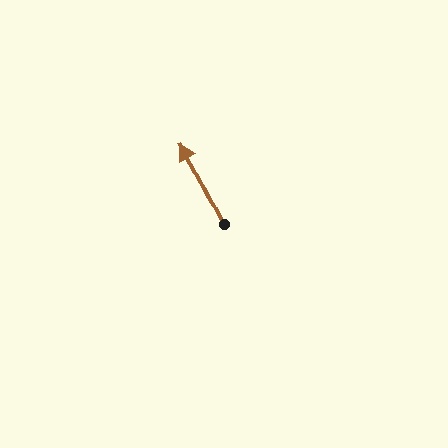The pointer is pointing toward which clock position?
Roughly 11 o'clock.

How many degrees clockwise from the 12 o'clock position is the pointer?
Approximately 333 degrees.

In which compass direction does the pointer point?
Northwest.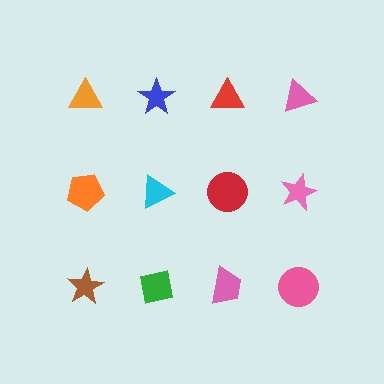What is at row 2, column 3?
A red circle.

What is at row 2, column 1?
An orange pentagon.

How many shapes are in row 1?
4 shapes.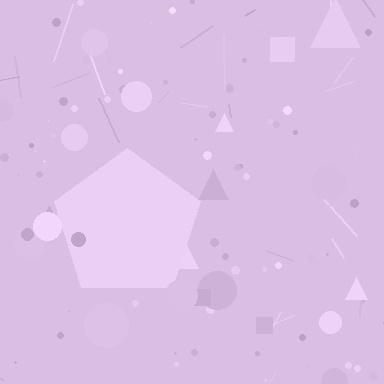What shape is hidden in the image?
A pentagon is hidden in the image.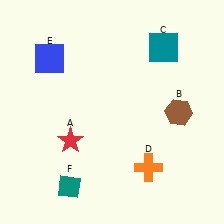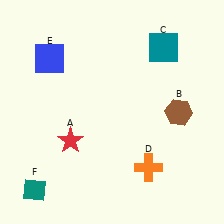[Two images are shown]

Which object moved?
The teal diamond (F) moved left.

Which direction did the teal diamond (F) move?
The teal diamond (F) moved left.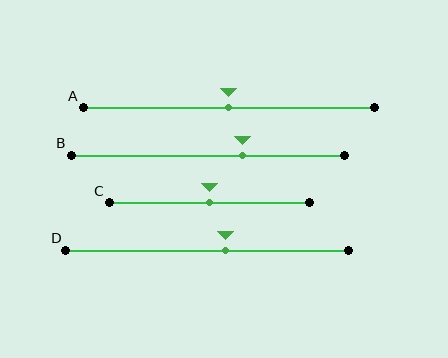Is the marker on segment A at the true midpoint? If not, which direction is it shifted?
Yes, the marker on segment A is at the true midpoint.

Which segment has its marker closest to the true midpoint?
Segment A has its marker closest to the true midpoint.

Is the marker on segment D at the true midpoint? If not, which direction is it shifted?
No, the marker on segment D is shifted to the right by about 6% of the segment length.